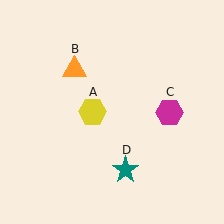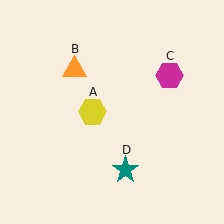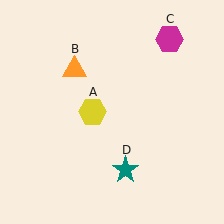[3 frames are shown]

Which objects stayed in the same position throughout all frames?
Yellow hexagon (object A) and orange triangle (object B) and teal star (object D) remained stationary.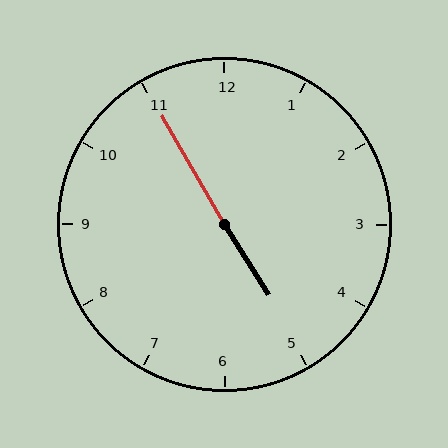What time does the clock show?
4:55.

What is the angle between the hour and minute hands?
Approximately 178 degrees.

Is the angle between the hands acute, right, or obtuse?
It is obtuse.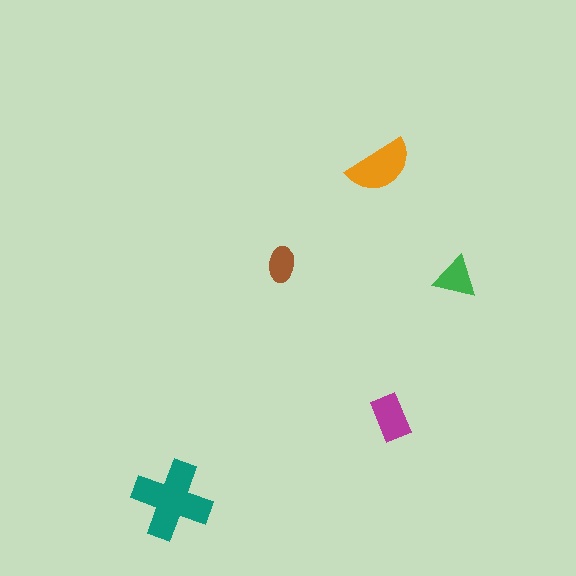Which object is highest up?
The orange semicircle is topmost.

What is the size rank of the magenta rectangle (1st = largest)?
3rd.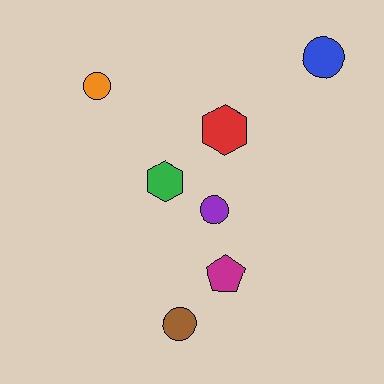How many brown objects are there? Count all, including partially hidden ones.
There is 1 brown object.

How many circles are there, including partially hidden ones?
There are 4 circles.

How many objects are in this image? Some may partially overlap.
There are 7 objects.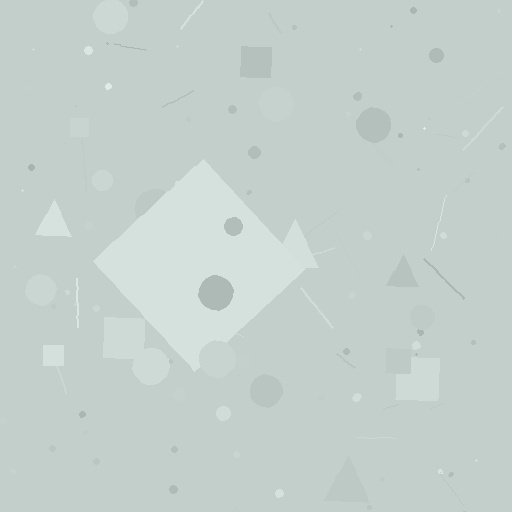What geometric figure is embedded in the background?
A diamond is embedded in the background.